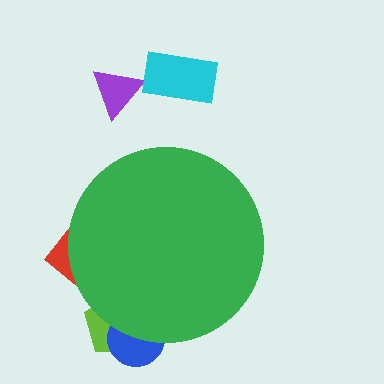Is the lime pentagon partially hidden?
Yes, the lime pentagon is partially hidden behind the green circle.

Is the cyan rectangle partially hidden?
No, the cyan rectangle is fully visible.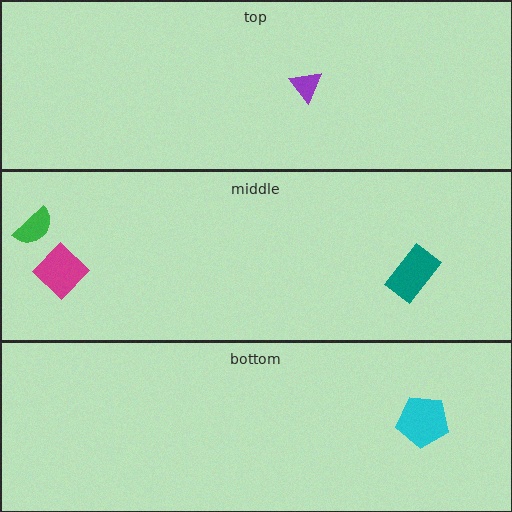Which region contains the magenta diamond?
The middle region.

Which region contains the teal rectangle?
The middle region.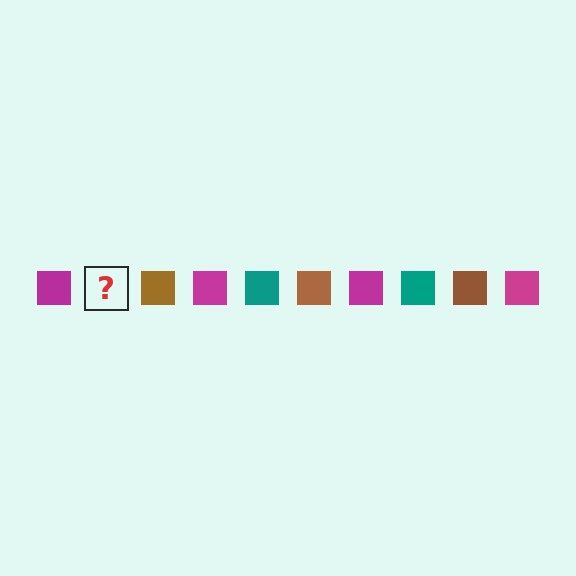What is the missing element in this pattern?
The missing element is a teal square.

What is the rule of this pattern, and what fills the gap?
The rule is that the pattern cycles through magenta, teal, brown squares. The gap should be filled with a teal square.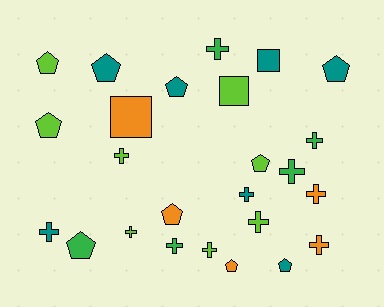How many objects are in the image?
There are 25 objects.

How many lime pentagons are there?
There are 3 lime pentagons.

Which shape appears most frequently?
Cross, with 12 objects.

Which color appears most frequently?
Lime, with 8 objects.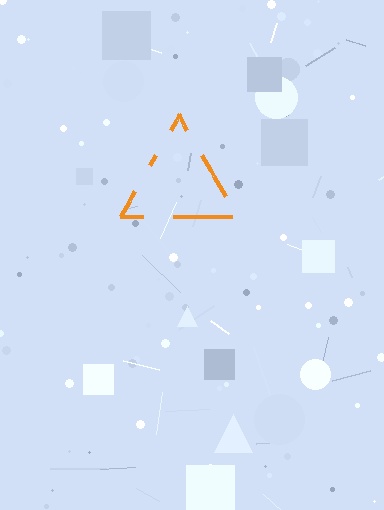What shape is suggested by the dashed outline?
The dashed outline suggests a triangle.